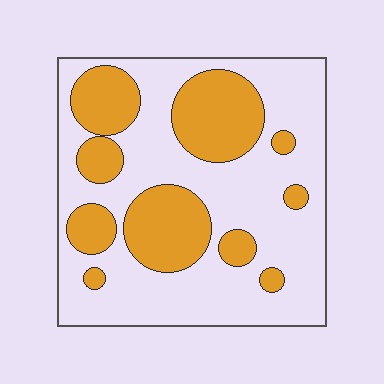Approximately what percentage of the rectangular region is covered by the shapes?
Approximately 35%.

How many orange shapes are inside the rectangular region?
10.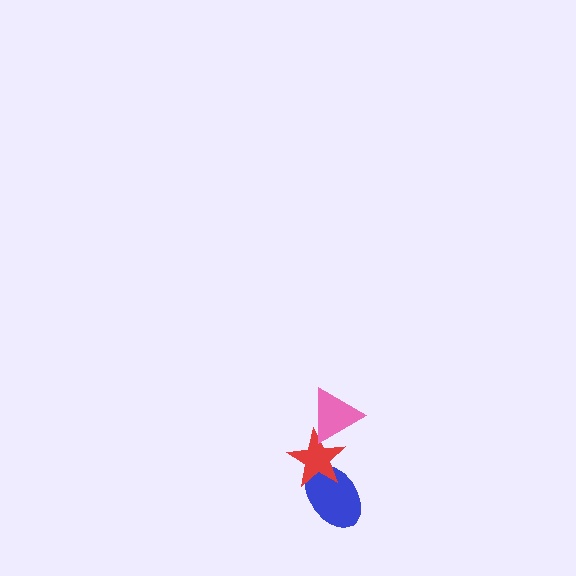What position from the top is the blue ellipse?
The blue ellipse is 3rd from the top.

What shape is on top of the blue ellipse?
The red star is on top of the blue ellipse.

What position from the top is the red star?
The red star is 2nd from the top.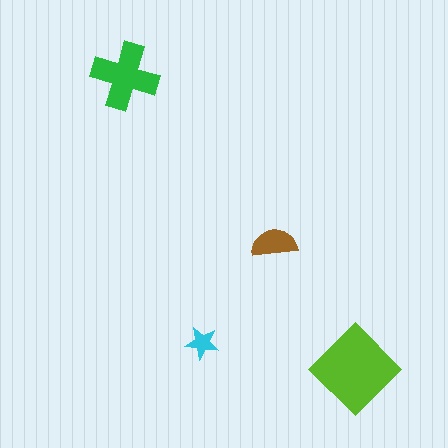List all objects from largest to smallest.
The lime diamond, the green cross, the brown semicircle, the cyan star.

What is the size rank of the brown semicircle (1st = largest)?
3rd.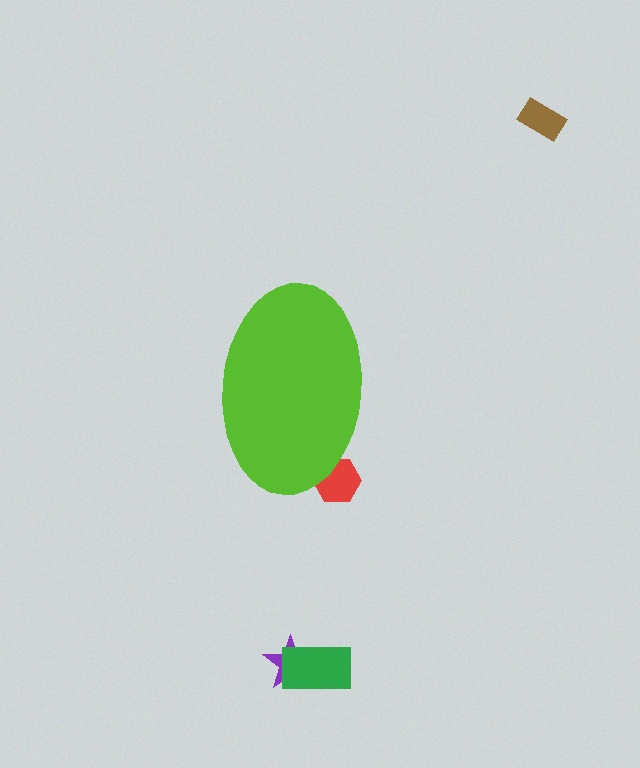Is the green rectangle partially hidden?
No, the green rectangle is fully visible.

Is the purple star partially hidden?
No, the purple star is fully visible.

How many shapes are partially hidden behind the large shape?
1 shape is partially hidden.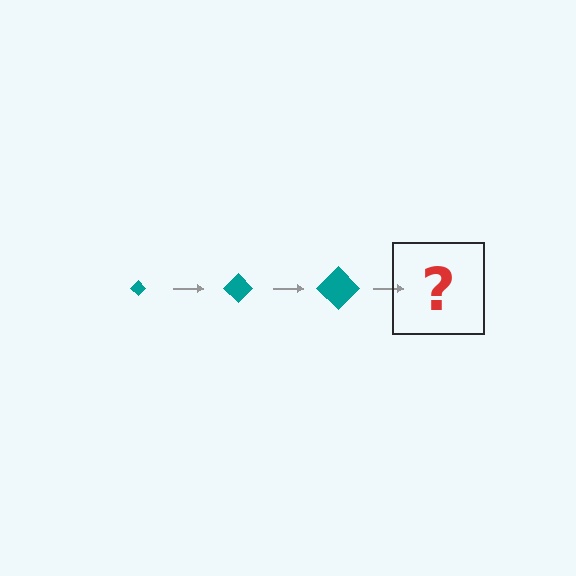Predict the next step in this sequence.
The next step is a teal diamond, larger than the previous one.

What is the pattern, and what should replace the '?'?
The pattern is that the diamond gets progressively larger each step. The '?' should be a teal diamond, larger than the previous one.